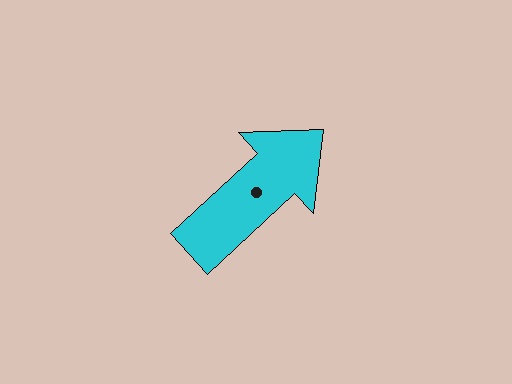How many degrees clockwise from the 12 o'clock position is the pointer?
Approximately 47 degrees.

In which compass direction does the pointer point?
Northeast.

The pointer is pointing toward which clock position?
Roughly 2 o'clock.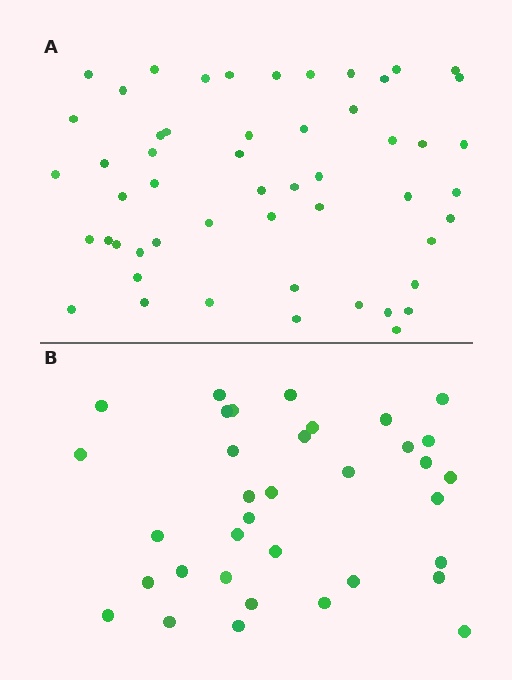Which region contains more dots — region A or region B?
Region A (the top region) has more dots.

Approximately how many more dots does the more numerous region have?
Region A has approximately 20 more dots than region B.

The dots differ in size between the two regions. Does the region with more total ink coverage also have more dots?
No. Region B has more total ink coverage because its dots are larger, but region A actually contains more individual dots. Total area can be misleading — the number of items is what matters here.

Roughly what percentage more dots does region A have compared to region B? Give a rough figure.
About 50% more.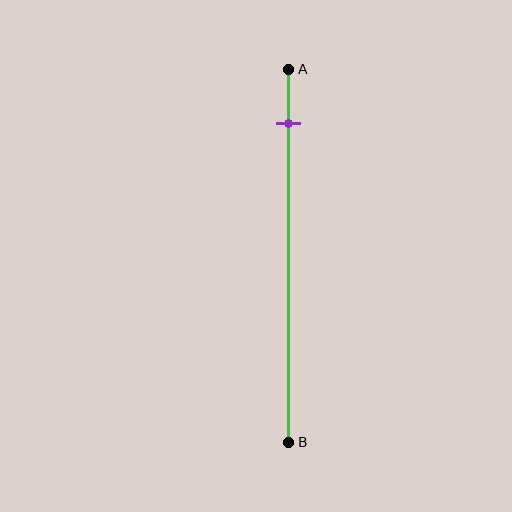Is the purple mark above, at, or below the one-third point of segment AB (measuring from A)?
The purple mark is above the one-third point of segment AB.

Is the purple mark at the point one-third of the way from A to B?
No, the mark is at about 15% from A, not at the 33% one-third point.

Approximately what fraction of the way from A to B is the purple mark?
The purple mark is approximately 15% of the way from A to B.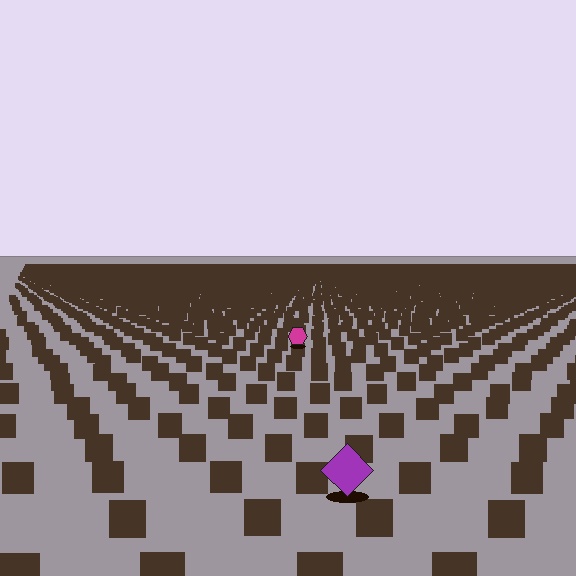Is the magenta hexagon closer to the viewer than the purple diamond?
No. The purple diamond is closer — you can tell from the texture gradient: the ground texture is coarser near it.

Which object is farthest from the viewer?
The magenta hexagon is farthest from the viewer. It appears smaller and the ground texture around it is denser.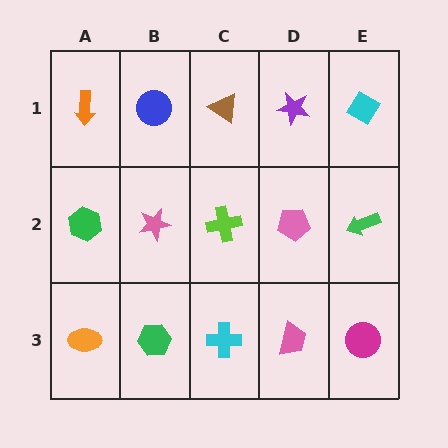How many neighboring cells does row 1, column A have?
2.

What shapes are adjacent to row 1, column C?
A lime cross (row 2, column C), a blue circle (row 1, column B), a purple star (row 1, column D).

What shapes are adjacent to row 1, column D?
A pink pentagon (row 2, column D), a brown triangle (row 1, column C), a cyan diamond (row 1, column E).